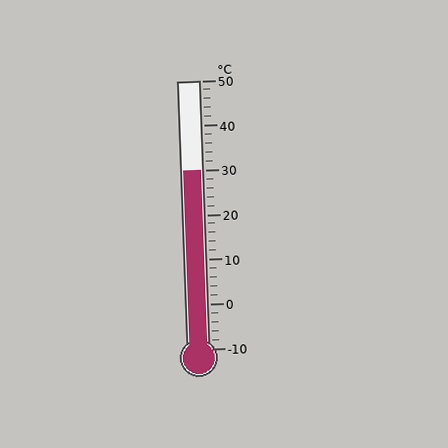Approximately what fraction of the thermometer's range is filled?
The thermometer is filled to approximately 65% of its range.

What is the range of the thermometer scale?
The thermometer scale ranges from -10°C to 50°C.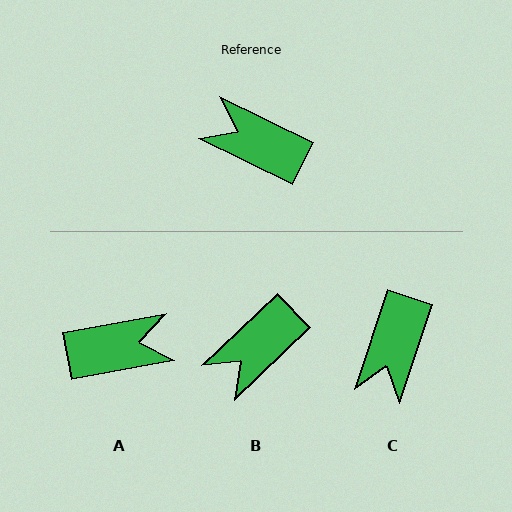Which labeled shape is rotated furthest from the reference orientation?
A, about 144 degrees away.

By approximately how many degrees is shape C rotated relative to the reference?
Approximately 98 degrees counter-clockwise.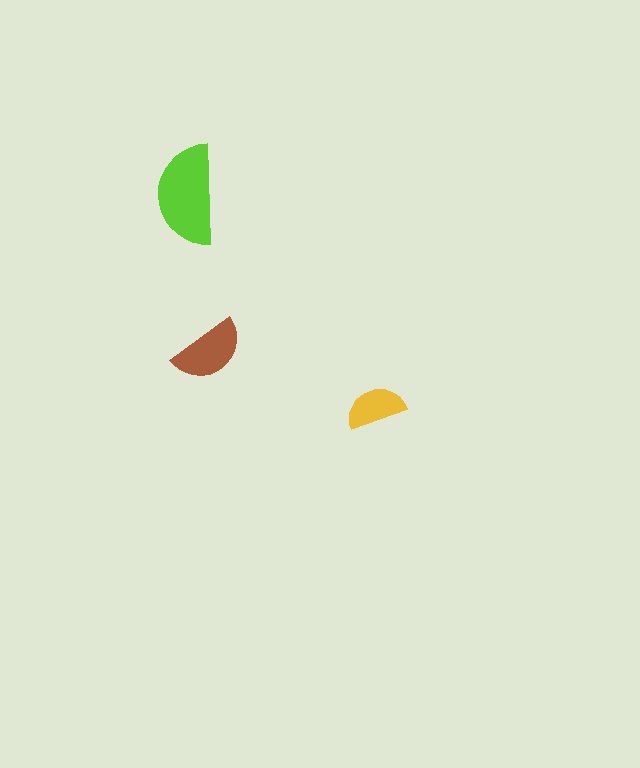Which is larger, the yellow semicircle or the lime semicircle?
The lime one.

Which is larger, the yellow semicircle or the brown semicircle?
The brown one.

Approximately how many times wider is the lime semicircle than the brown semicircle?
About 1.5 times wider.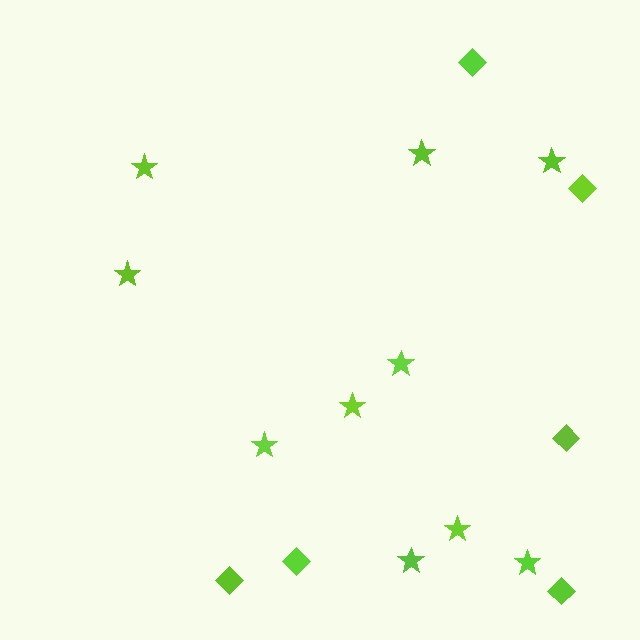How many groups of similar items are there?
There are 2 groups: one group of stars (10) and one group of diamonds (6).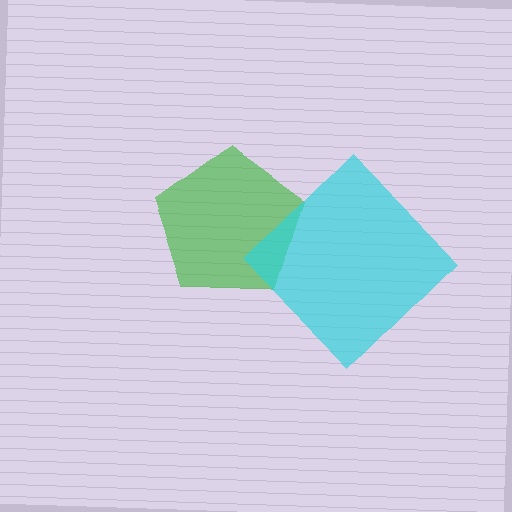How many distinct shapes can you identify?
There are 2 distinct shapes: a green pentagon, a cyan diamond.